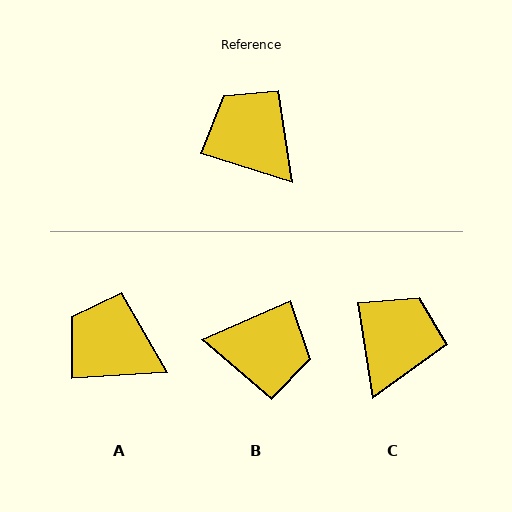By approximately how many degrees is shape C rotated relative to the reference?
Approximately 64 degrees clockwise.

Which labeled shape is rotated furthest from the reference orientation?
B, about 139 degrees away.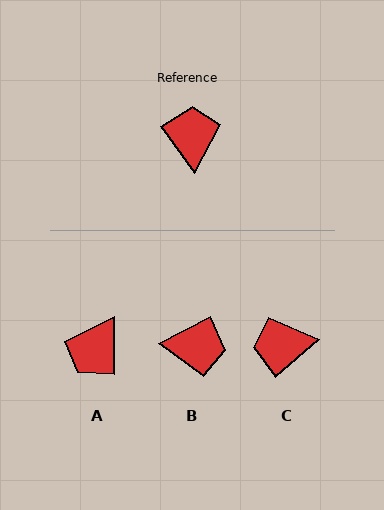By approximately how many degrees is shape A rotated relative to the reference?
Approximately 145 degrees counter-clockwise.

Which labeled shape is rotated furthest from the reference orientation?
A, about 145 degrees away.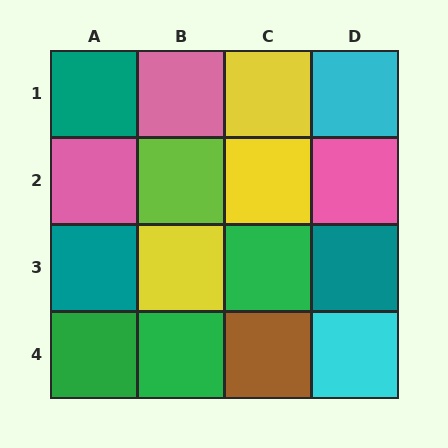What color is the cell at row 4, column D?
Cyan.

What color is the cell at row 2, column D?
Pink.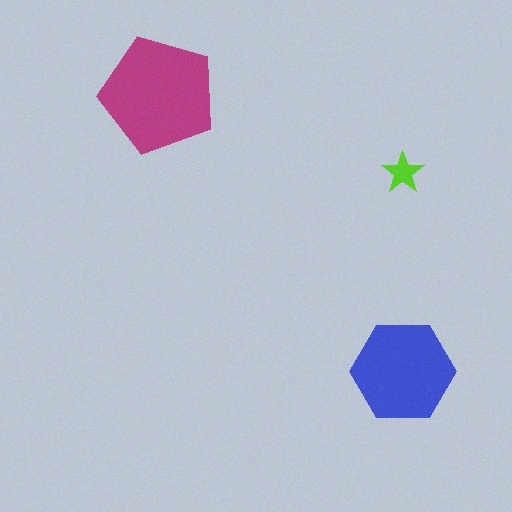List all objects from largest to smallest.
The magenta pentagon, the blue hexagon, the lime star.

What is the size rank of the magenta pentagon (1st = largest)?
1st.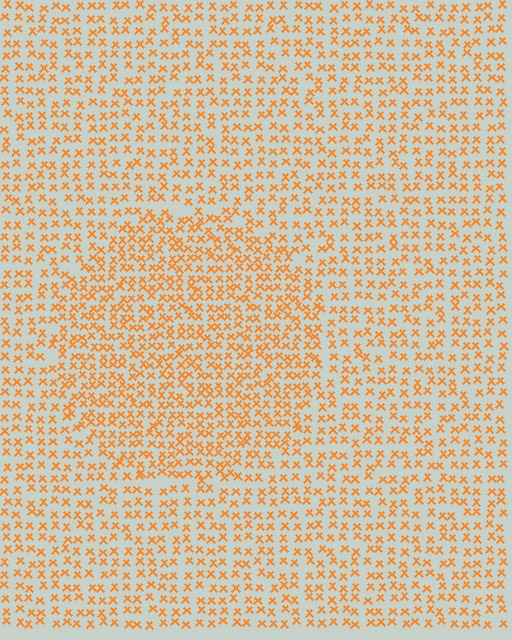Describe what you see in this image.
The image contains small orange elements arranged at two different densities. A circle-shaped region is visible where the elements are more densely packed than the surrounding area.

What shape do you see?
I see a circle.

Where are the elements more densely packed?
The elements are more densely packed inside the circle boundary.